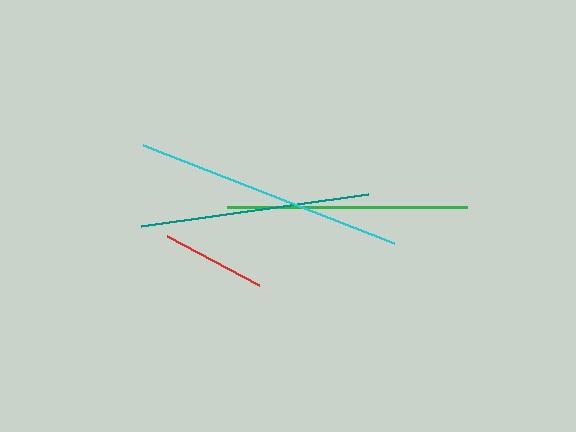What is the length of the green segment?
The green segment is approximately 239 pixels long.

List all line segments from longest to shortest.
From longest to shortest: cyan, green, teal, red.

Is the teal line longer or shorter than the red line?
The teal line is longer than the red line.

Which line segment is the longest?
The cyan line is the longest at approximately 270 pixels.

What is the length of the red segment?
The red segment is approximately 105 pixels long.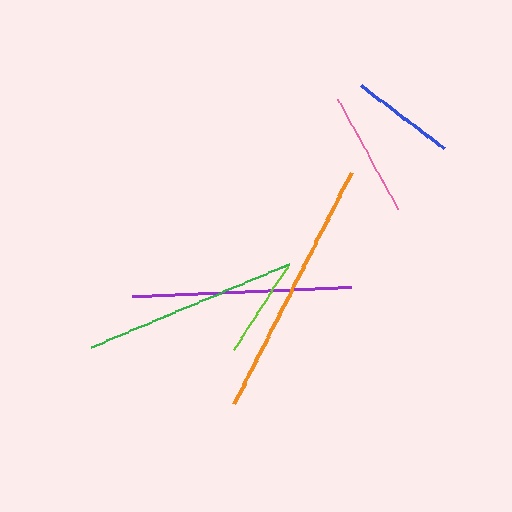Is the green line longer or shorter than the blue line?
The green line is longer than the blue line.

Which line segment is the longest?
The orange line is the longest at approximately 259 pixels.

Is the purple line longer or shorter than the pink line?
The purple line is longer than the pink line.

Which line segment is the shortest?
The lime line is the shortest at approximately 101 pixels.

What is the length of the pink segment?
The pink segment is approximately 124 pixels long.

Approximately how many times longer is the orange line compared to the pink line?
The orange line is approximately 2.1 times the length of the pink line.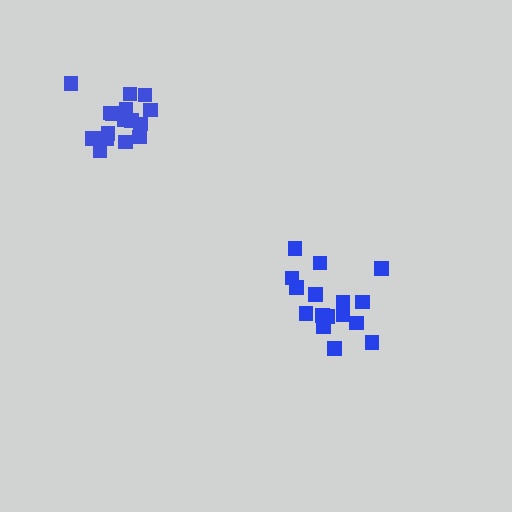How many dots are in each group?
Group 1: 16 dots, Group 2: 16 dots (32 total).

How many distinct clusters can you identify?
There are 2 distinct clusters.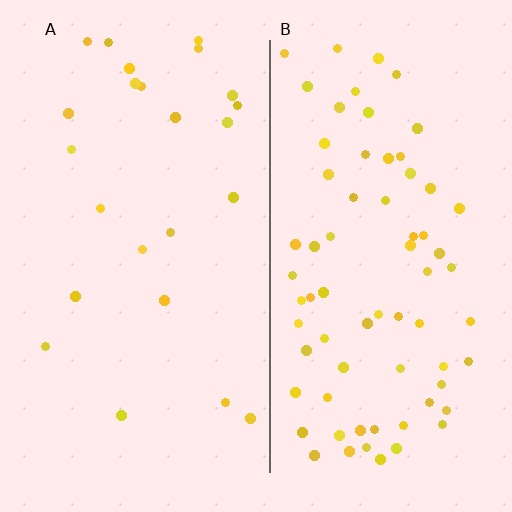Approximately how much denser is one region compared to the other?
Approximately 3.0× — region B over region A.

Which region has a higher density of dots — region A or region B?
B (the right).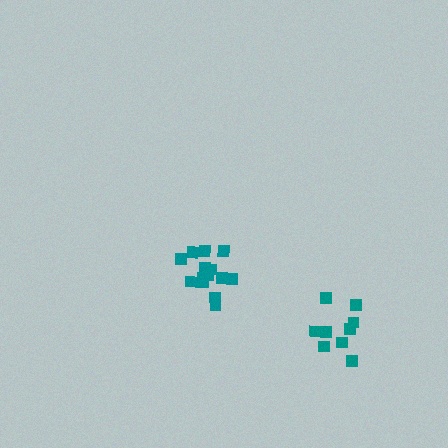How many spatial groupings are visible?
There are 2 spatial groupings.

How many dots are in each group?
Group 1: 14 dots, Group 2: 9 dots (23 total).